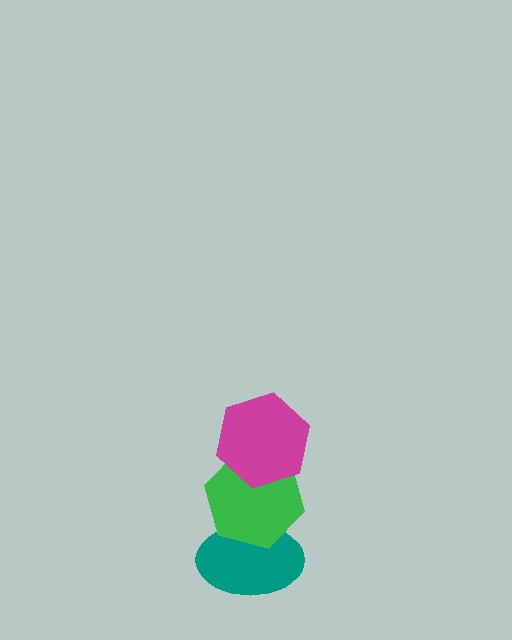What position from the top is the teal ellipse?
The teal ellipse is 3rd from the top.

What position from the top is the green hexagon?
The green hexagon is 2nd from the top.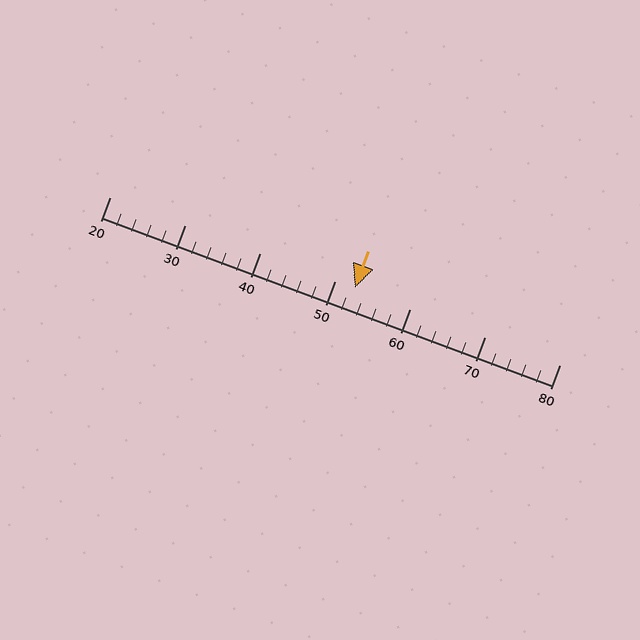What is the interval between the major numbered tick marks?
The major tick marks are spaced 10 units apart.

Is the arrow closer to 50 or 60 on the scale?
The arrow is closer to 50.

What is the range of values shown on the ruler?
The ruler shows values from 20 to 80.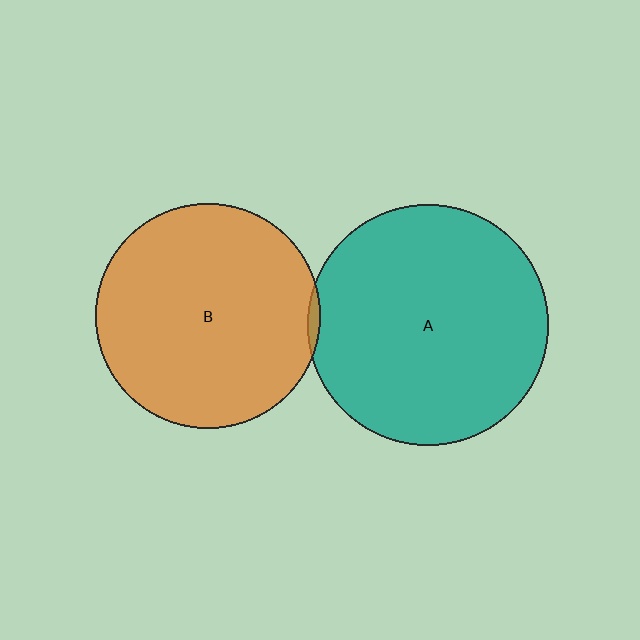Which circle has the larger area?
Circle A (teal).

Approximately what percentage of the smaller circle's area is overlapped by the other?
Approximately 5%.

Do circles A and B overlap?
Yes.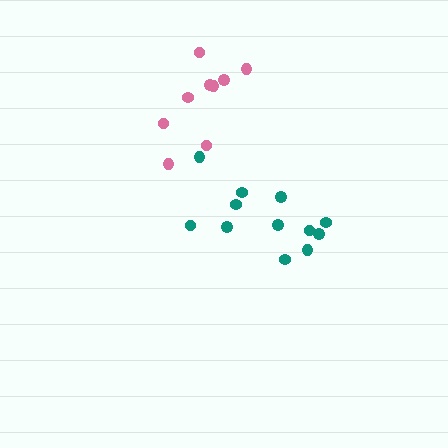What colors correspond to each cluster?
The clusters are colored: teal, pink.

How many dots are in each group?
Group 1: 12 dots, Group 2: 9 dots (21 total).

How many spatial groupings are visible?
There are 2 spatial groupings.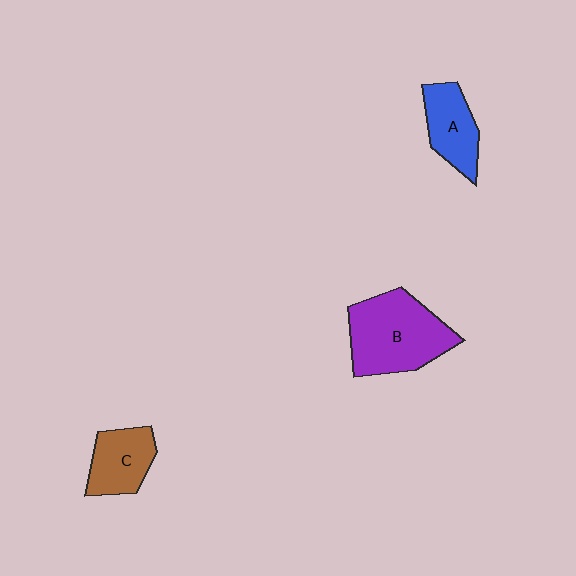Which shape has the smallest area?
Shape C (brown).